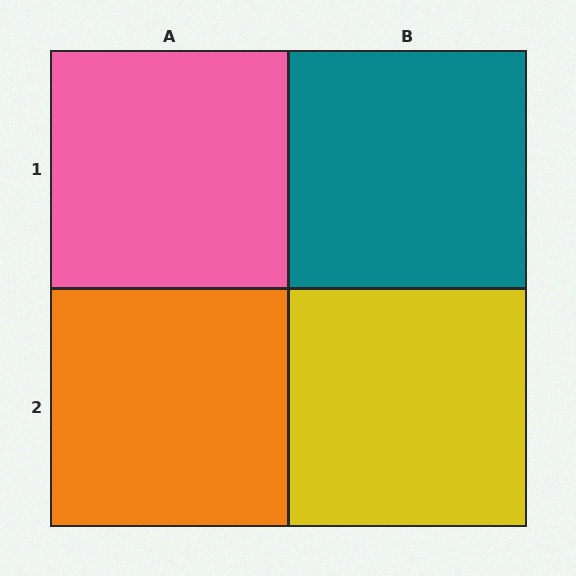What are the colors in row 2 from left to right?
Orange, yellow.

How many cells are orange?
1 cell is orange.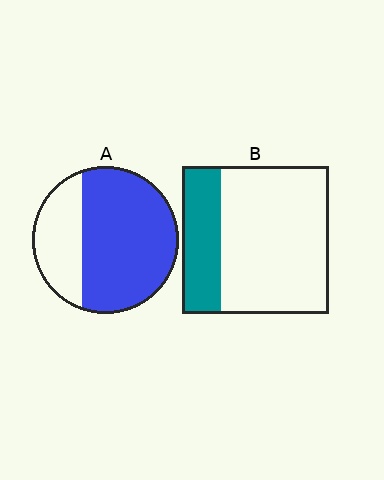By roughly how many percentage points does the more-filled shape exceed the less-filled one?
By roughly 45 percentage points (A over B).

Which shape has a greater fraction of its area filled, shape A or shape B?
Shape A.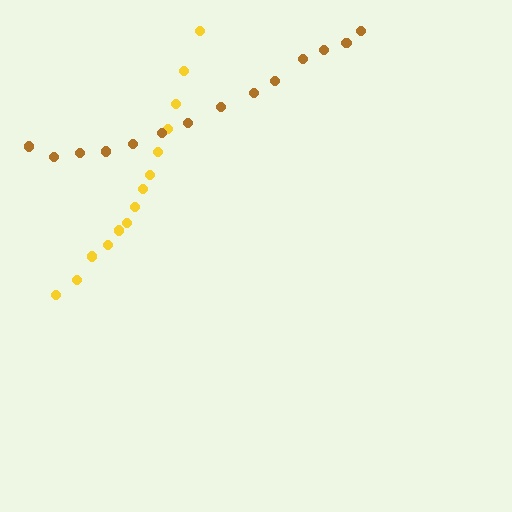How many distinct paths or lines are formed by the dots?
There are 2 distinct paths.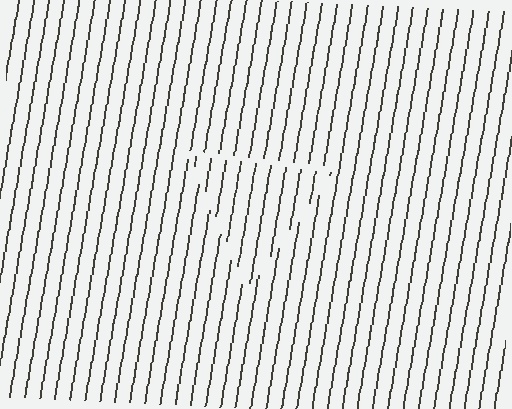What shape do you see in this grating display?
An illusory triangle. The interior of the shape contains the same grating, shifted by half a period — the contour is defined by the phase discontinuity where line-ends from the inner and outer gratings abut.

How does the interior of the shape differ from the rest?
The interior of the shape contains the same grating, shifted by half a period — the contour is defined by the phase discontinuity where line-ends from the inner and outer gratings abut.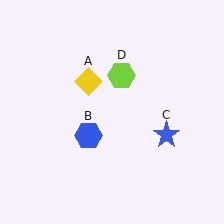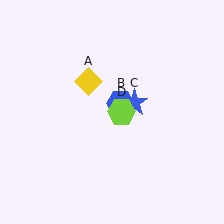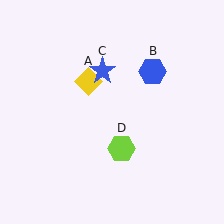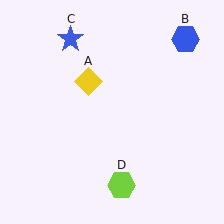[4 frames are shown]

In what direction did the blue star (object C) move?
The blue star (object C) moved up and to the left.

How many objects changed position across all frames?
3 objects changed position: blue hexagon (object B), blue star (object C), lime hexagon (object D).